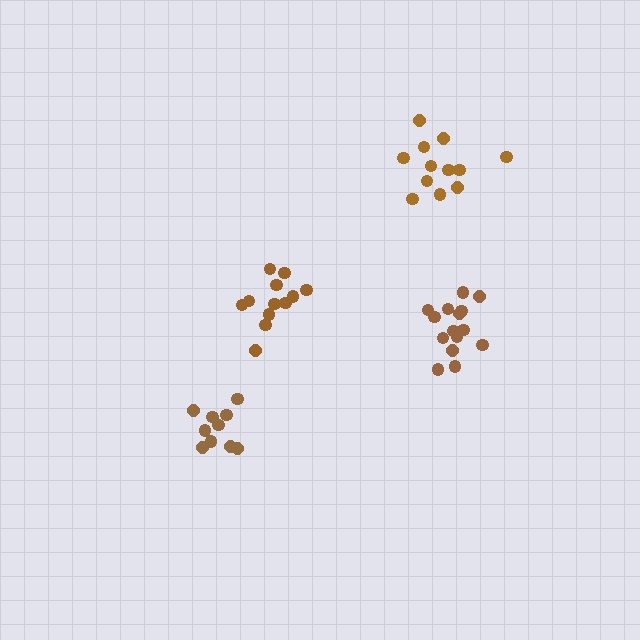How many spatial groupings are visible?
There are 4 spatial groupings.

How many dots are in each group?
Group 1: 15 dots, Group 2: 10 dots, Group 3: 12 dots, Group 4: 12 dots (49 total).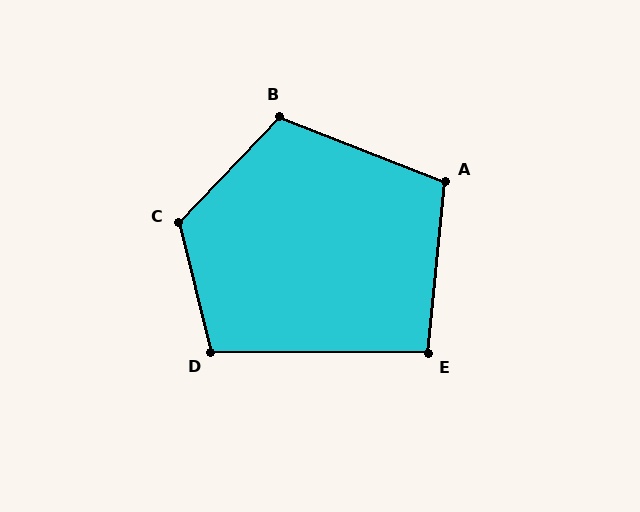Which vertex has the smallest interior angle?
E, at approximately 95 degrees.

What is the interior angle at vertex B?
Approximately 112 degrees (obtuse).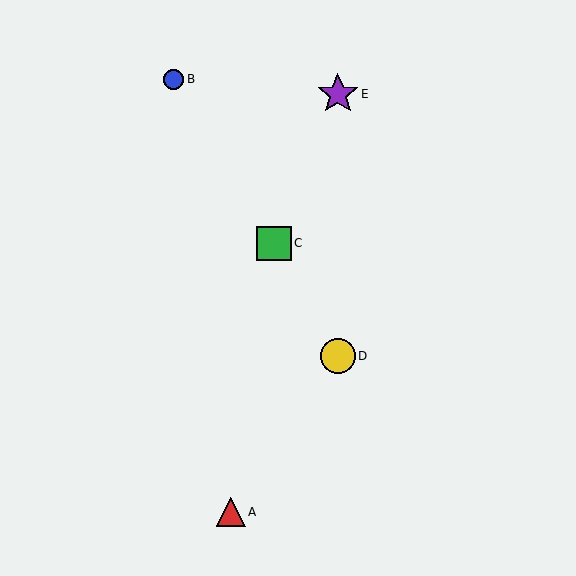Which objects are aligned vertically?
Objects D, E are aligned vertically.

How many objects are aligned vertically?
2 objects (D, E) are aligned vertically.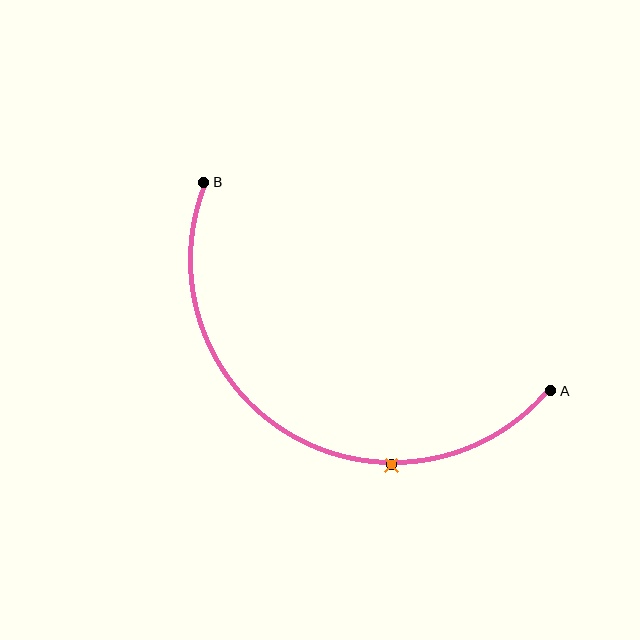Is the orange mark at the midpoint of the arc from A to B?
No. The orange mark lies on the arc but is closer to endpoint A. The arc midpoint would be at the point on the curve equidistant along the arc from both A and B.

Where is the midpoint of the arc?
The arc midpoint is the point on the curve farthest from the straight line joining A and B. It sits below that line.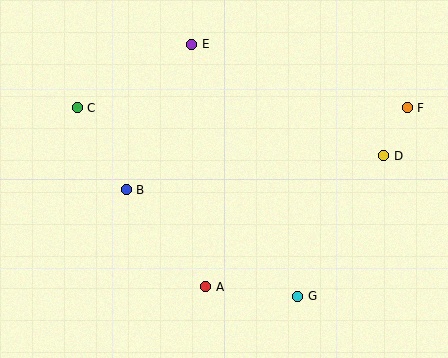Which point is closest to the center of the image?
Point B at (126, 190) is closest to the center.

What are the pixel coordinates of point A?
Point A is at (206, 287).